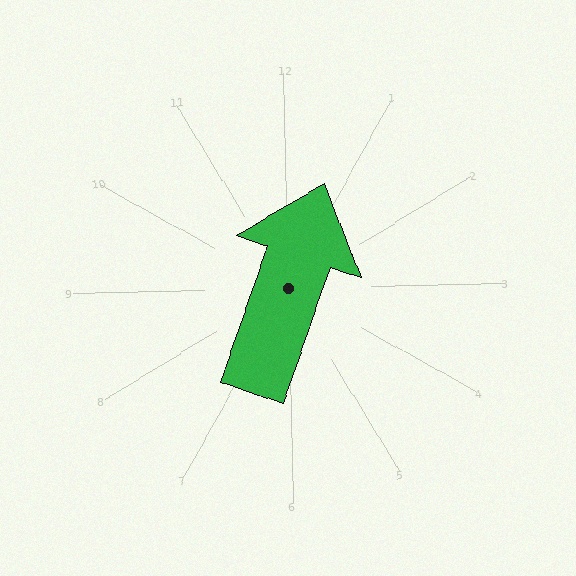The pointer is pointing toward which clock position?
Roughly 1 o'clock.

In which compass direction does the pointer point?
North.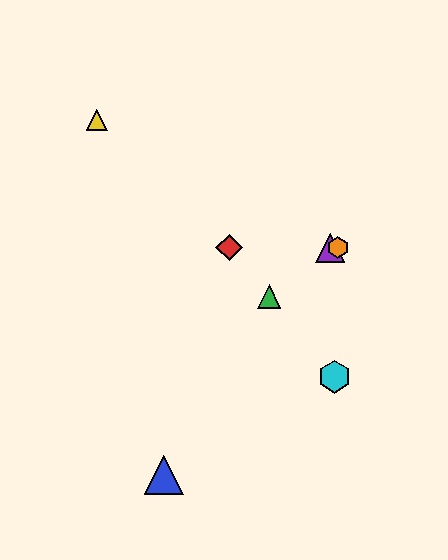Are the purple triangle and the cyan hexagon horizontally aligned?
No, the purple triangle is at y≈248 and the cyan hexagon is at y≈377.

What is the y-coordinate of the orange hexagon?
The orange hexagon is at y≈248.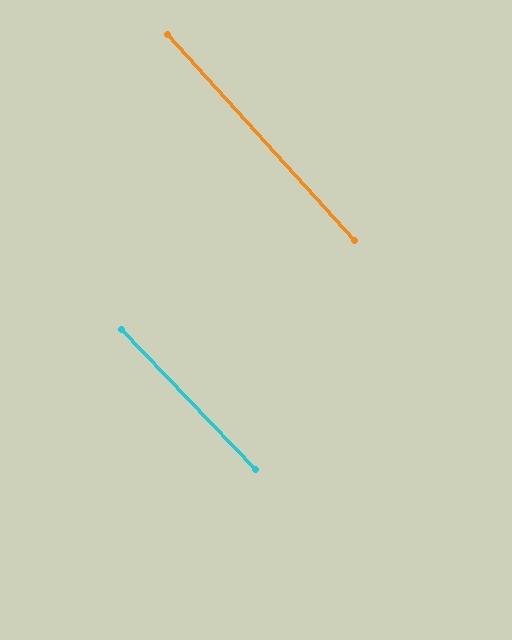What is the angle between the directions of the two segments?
Approximately 2 degrees.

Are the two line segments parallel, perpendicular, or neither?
Parallel — their directions differ by only 1.6°.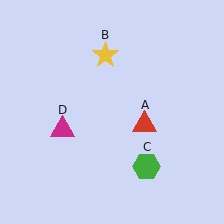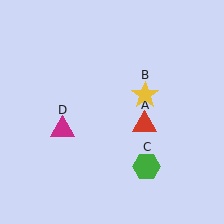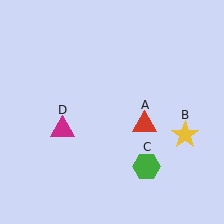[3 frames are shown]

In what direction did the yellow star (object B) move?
The yellow star (object B) moved down and to the right.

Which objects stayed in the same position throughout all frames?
Red triangle (object A) and green hexagon (object C) and magenta triangle (object D) remained stationary.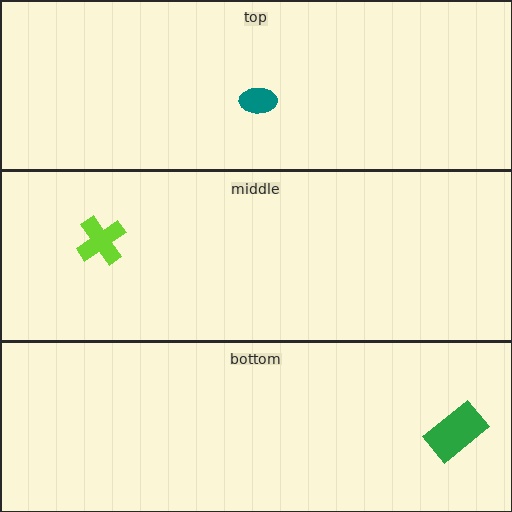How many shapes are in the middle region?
1.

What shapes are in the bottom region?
The green rectangle.